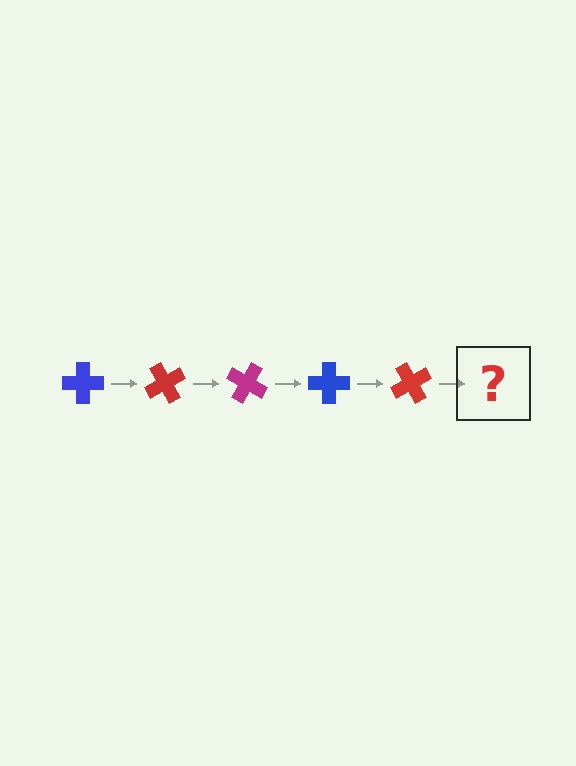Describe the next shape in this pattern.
It should be a magenta cross, rotated 300 degrees from the start.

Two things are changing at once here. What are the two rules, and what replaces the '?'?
The two rules are that it rotates 60 degrees each step and the color cycles through blue, red, and magenta. The '?' should be a magenta cross, rotated 300 degrees from the start.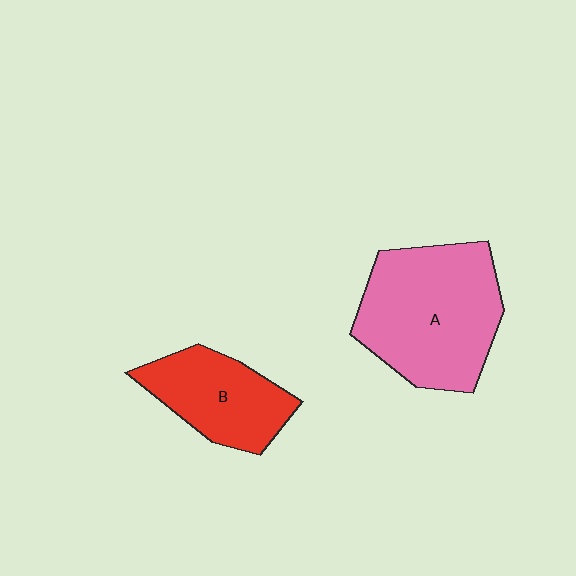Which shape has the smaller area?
Shape B (red).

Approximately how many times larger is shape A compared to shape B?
Approximately 1.7 times.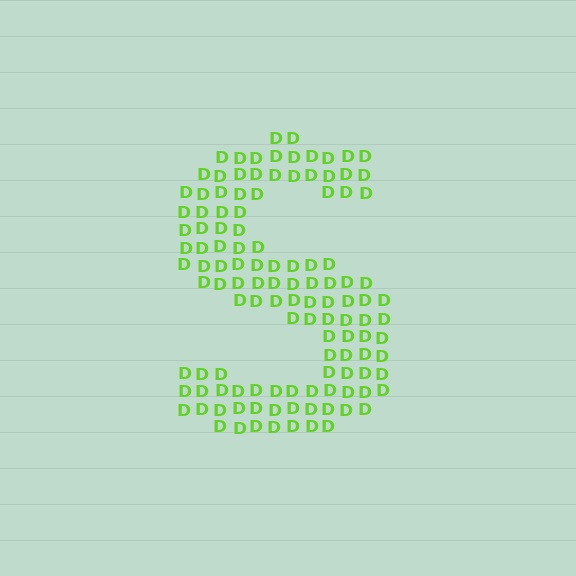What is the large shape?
The large shape is the letter S.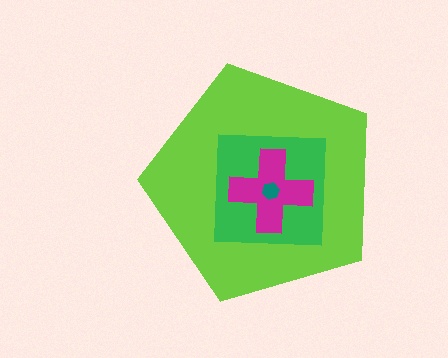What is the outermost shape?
The lime pentagon.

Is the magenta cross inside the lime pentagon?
Yes.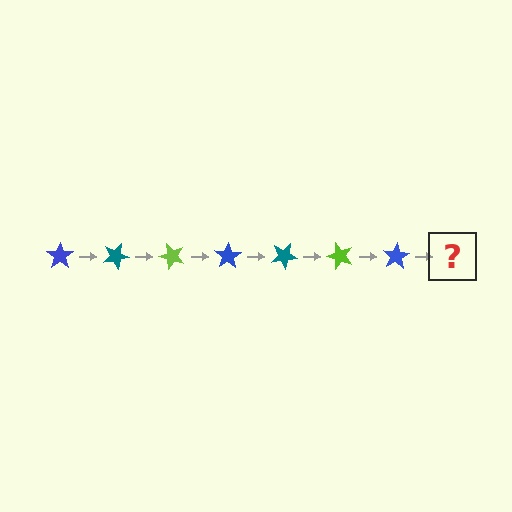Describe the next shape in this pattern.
It should be a teal star, rotated 175 degrees from the start.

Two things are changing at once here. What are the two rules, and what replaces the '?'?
The two rules are that it rotates 25 degrees each step and the color cycles through blue, teal, and lime. The '?' should be a teal star, rotated 175 degrees from the start.